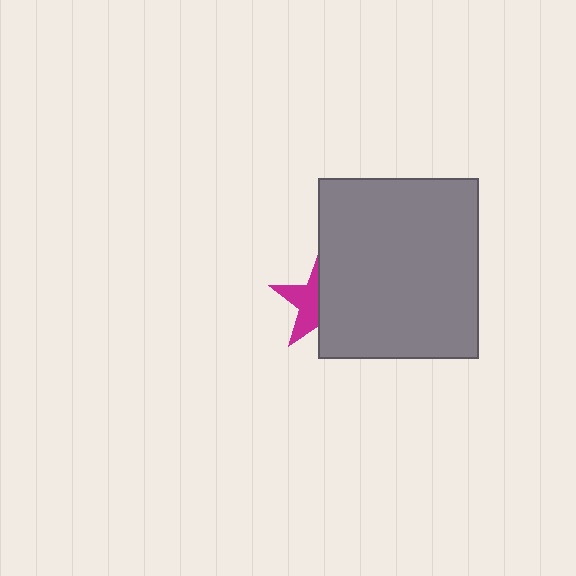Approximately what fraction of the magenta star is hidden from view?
Roughly 55% of the magenta star is hidden behind the gray rectangle.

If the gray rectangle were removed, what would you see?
You would see the complete magenta star.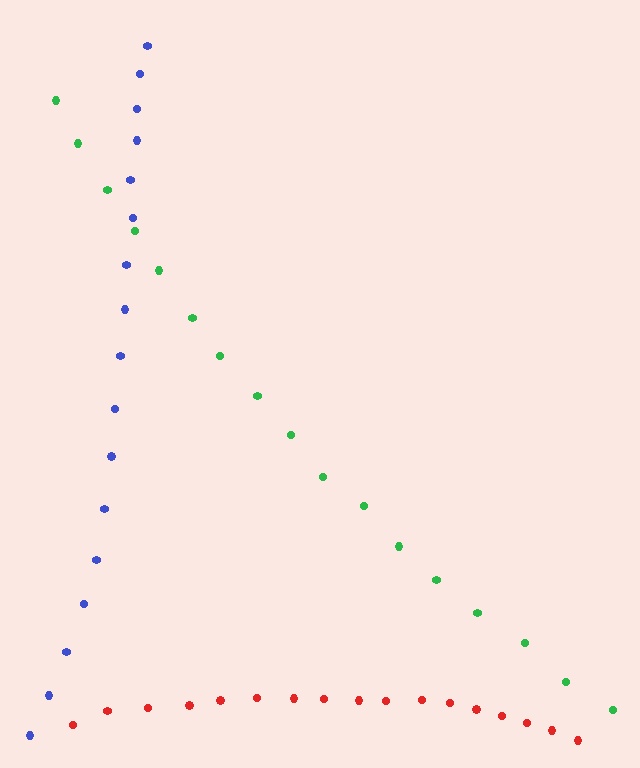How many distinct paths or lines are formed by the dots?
There are 3 distinct paths.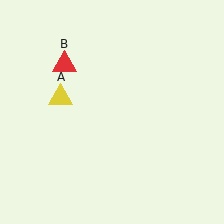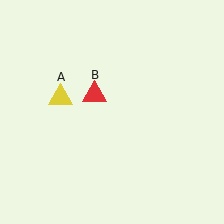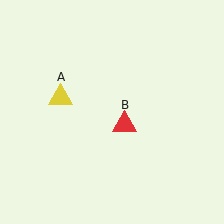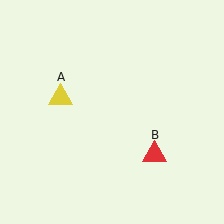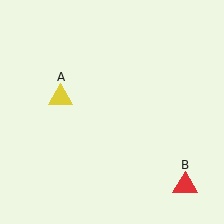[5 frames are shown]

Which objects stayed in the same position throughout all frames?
Yellow triangle (object A) remained stationary.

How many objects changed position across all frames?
1 object changed position: red triangle (object B).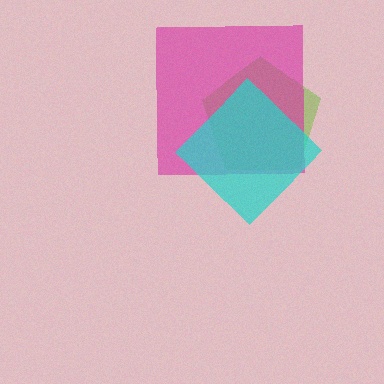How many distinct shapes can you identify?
There are 3 distinct shapes: a lime pentagon, a magenta square, a cyan diamond.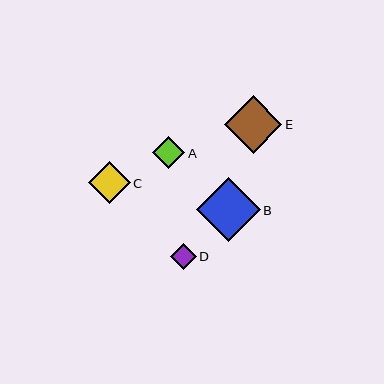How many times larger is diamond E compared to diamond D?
Diamond E is approximately 2.3 times the size of diamond D.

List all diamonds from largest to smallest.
From largest to smallest: B, E, C, A, D.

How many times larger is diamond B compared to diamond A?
Diamond B is approximately 2.0 times the size of diamond A.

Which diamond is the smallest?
Diamond D is the smallest with a size of approximately 26 pixels.